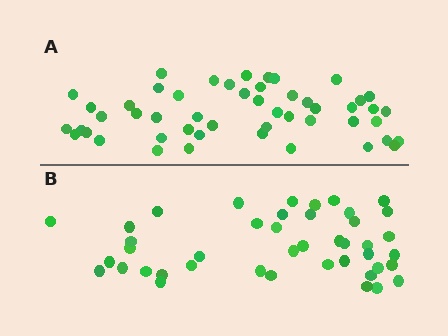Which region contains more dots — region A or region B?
Region A (the top region) has more dots.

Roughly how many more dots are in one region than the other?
Region A has roughly 8 or so more dots than region B.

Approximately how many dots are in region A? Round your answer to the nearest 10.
About 50 dots.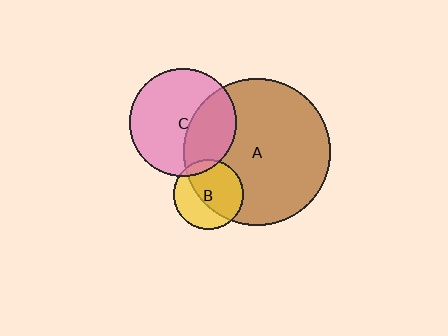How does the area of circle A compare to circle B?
Approximately 4.4 times.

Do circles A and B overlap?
Yes.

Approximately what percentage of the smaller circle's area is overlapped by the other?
Approximately 60%.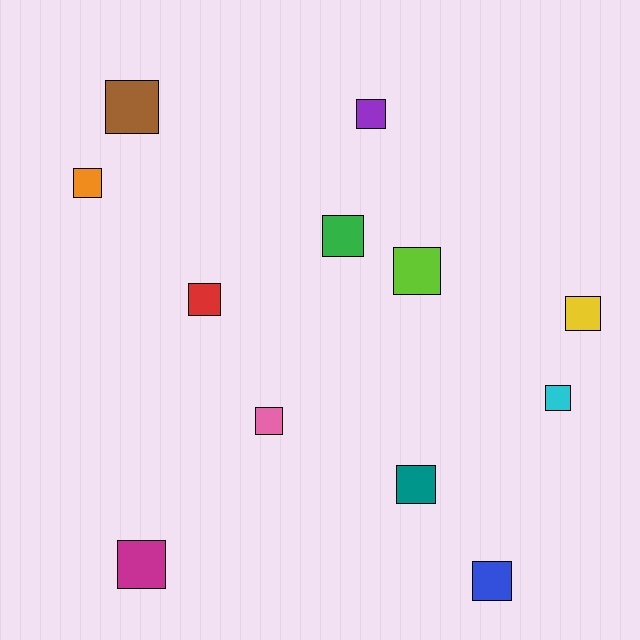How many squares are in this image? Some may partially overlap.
There are 12 squares.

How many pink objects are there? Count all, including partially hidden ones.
There is 1 pink object.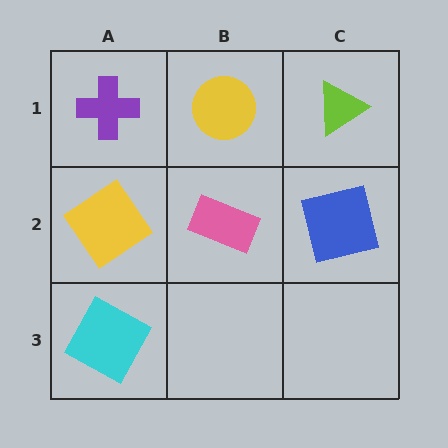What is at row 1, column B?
A yellow circle.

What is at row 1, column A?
A purple cross.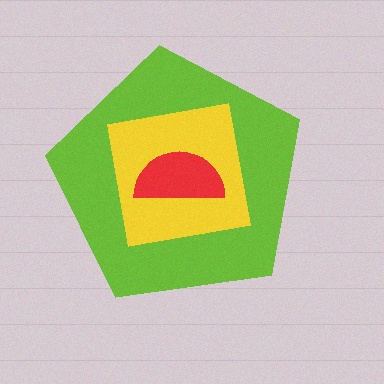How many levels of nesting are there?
3.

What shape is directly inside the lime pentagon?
The yellow square.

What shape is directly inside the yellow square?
The red semicircle.